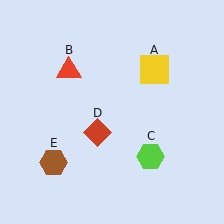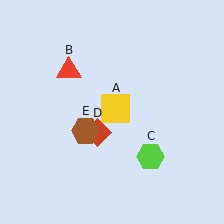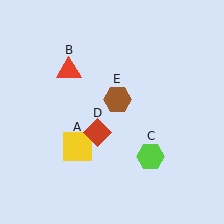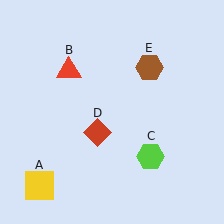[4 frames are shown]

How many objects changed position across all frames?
2 objects changed position: yellow square (object A), brown hexagon (object E).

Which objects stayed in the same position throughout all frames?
Red triangle (object B) and lime hexagon (object C) and red diamond (object D) remained stationary.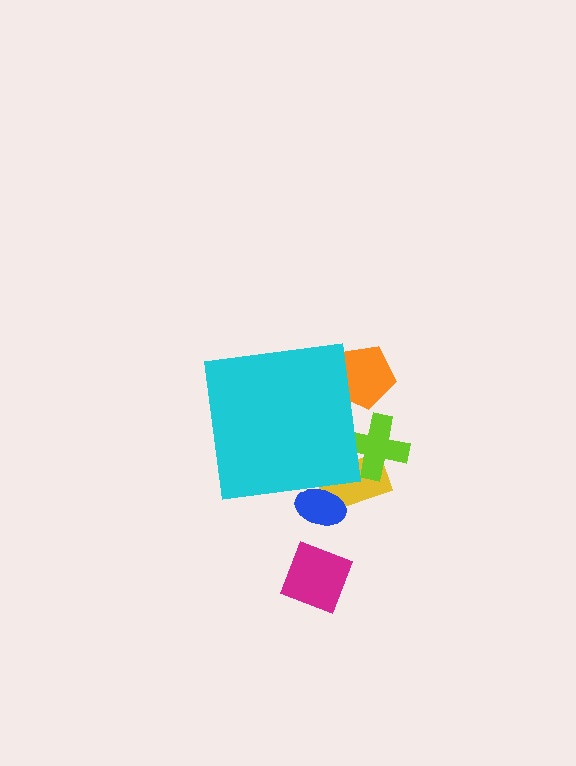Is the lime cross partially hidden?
Yes, the lime cross is partially hidden behind the cyan square.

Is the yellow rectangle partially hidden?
Yes, the yellow rectangle is partially hidden behind the cyan square.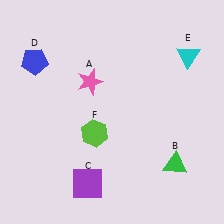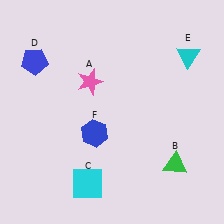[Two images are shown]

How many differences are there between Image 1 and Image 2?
There are 2 differences between the two images.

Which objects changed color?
C changed from purple to cyan. F changed from lime to blue.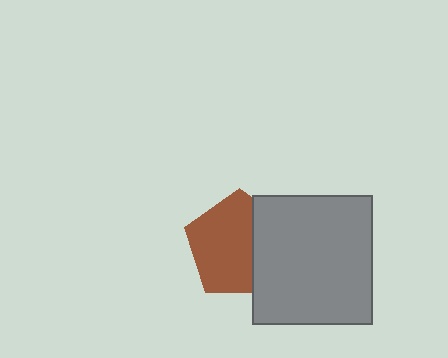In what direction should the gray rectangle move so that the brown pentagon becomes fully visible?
The gray rectangle should move right. That is the shortest direction to clear the overlap and leave the brown pentagon fully visible.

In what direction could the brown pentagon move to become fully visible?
The brown pentagon could move left. That would shift it out from behind the gray rectangle entirely.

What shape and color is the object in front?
The object in front is a gray rectangle.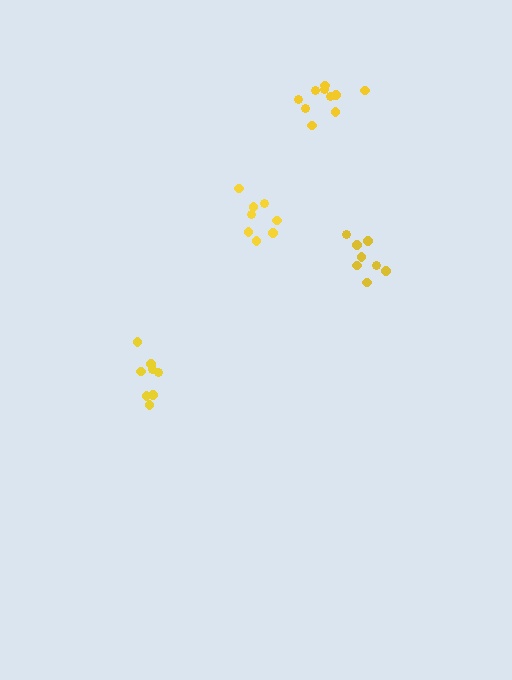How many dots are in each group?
Group 1: 10 dots, Group 2: 9 dots, Group 3: 8 dots, Group 4: 8 dots (35 total).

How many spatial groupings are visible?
There are 4 spatial groupings.